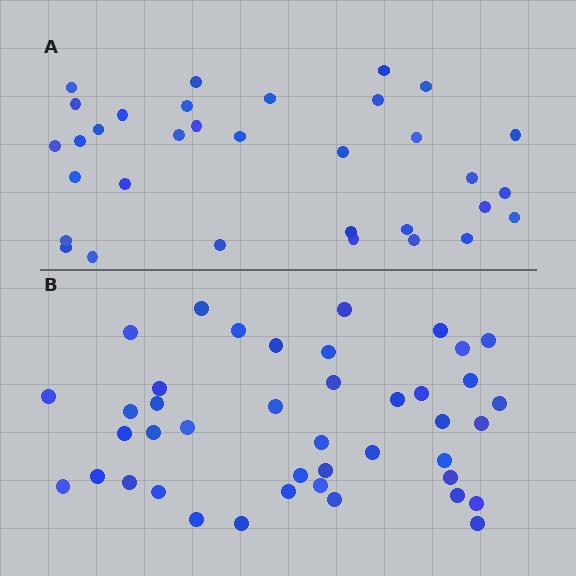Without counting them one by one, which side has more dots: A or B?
Region B (the bottom region) has more dots.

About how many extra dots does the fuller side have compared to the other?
Region B has roughly 8 or so more dots than region A.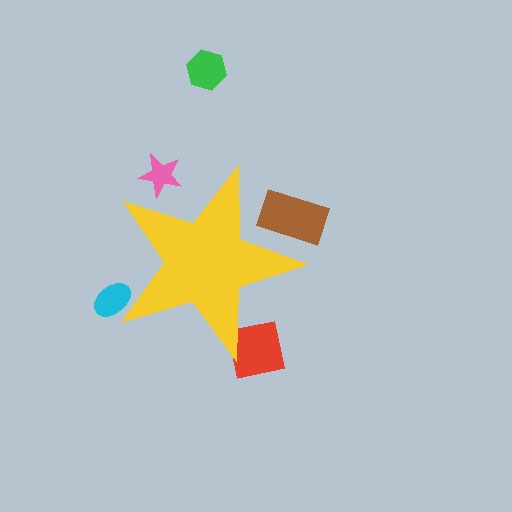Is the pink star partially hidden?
Yes, the pink star is partially hidden behind the yellow star.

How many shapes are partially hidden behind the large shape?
4 shapes are partially hidden.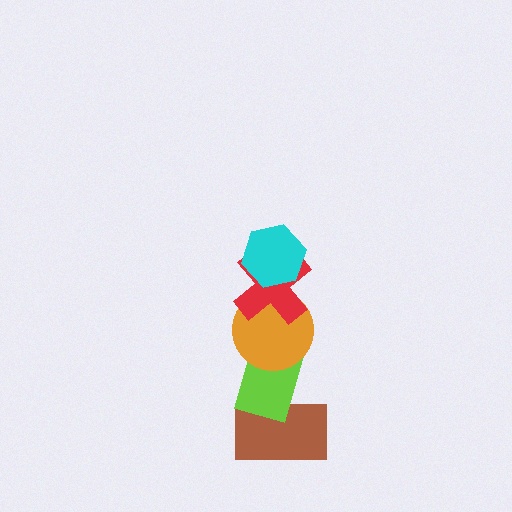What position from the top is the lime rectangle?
The lime rectangle is 4th from the top.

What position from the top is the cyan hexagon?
The cyan hexagon is 1st from the top.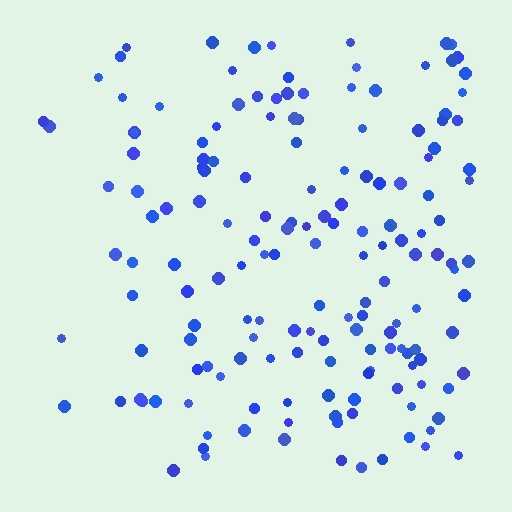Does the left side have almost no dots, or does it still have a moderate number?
Still a moderate number, just noticeably fewer than the right.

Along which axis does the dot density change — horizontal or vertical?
Horizontal.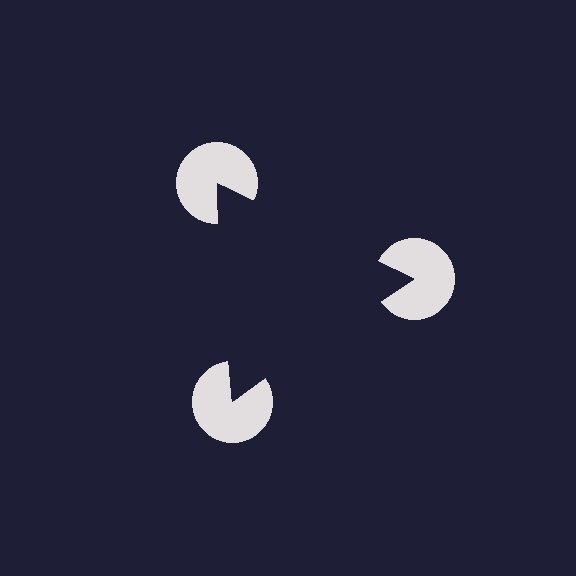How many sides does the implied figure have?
3 sides.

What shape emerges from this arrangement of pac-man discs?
An illusory triangle — its edges are inferred from the aligned wedge cuts in the pac-man discs, not physically drawn.